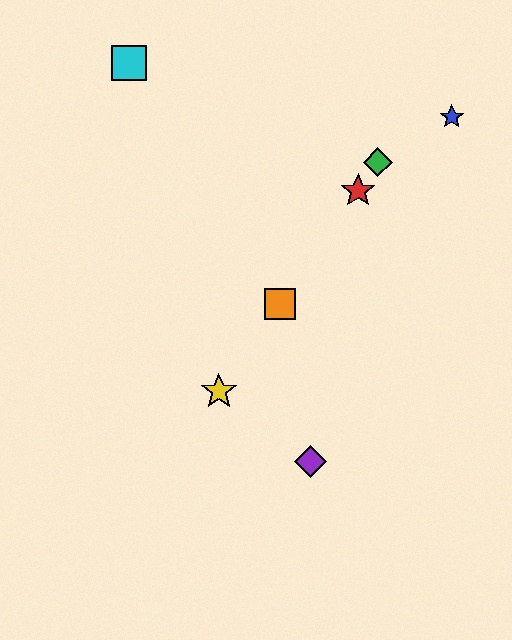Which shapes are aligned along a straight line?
The red star, the green diamond, the yellow star, the orange square are aligned along a straight line.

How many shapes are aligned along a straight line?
4 shapes (the red star, the green diamond, the yellow star, the orange square) are aligned along a straight line.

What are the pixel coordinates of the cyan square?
The cyan square is at (129, 63).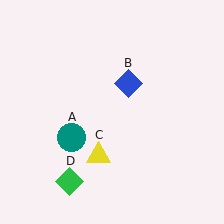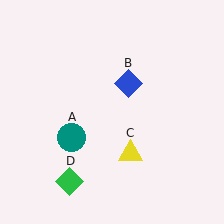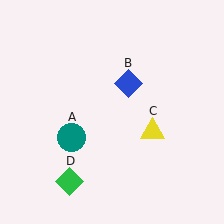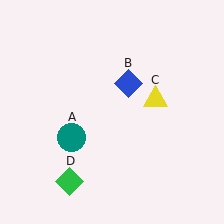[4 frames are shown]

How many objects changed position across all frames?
1 object changed position: yellow triangle (object C).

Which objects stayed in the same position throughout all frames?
Teal circle (object A) and blue diamond (object B) and green diamond (object D) remained stationary.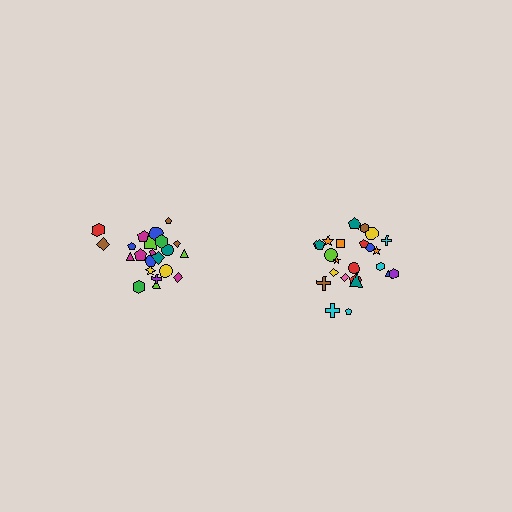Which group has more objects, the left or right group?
The right group.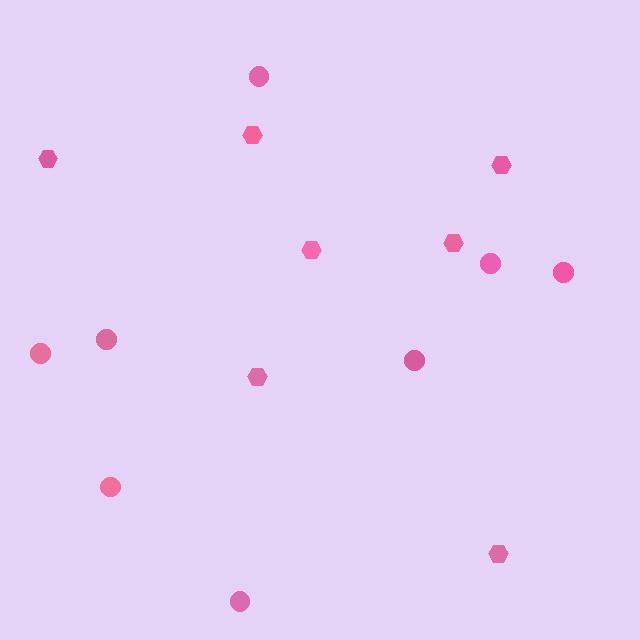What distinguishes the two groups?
There are 2 groups: one group of hexagons (7) and one group of circles (8).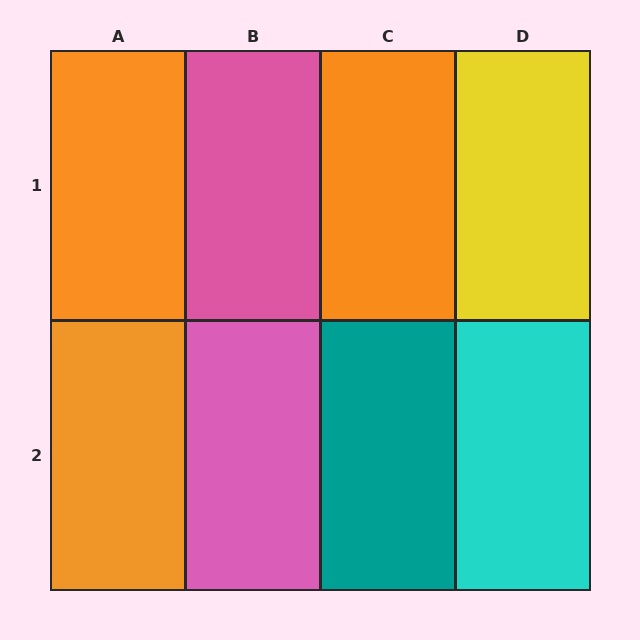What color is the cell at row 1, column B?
Pink.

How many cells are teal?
1 cell is teal.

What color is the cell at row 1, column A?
Orange.